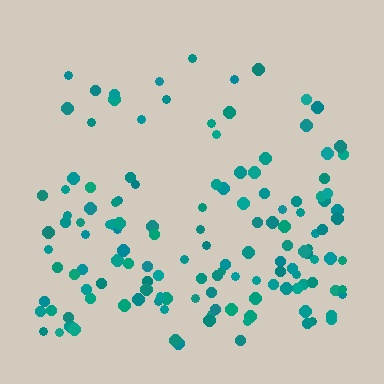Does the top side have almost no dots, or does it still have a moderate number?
Still a moderate number, just noticeably fewer than the bottom.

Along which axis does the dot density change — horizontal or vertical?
Vertical.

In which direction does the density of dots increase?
From top to bottom, with the bottom side densest.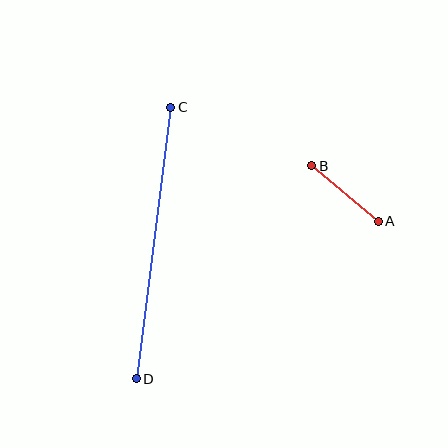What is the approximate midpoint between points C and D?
The midpoint is at approximately (153, 243) pixels.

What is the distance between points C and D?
The distance is approximately 274 pixels.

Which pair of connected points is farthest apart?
Points C and D are farthest apart.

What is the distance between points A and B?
The distance is approximately 87 pixels.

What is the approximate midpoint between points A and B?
The midpoint is at approximately (345, 194) pixels.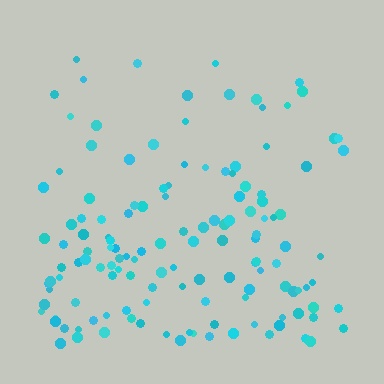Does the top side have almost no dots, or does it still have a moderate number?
Still a moderate number, just noticeably fewer than the bottom.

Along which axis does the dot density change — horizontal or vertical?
Vertical.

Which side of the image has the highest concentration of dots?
The bottom.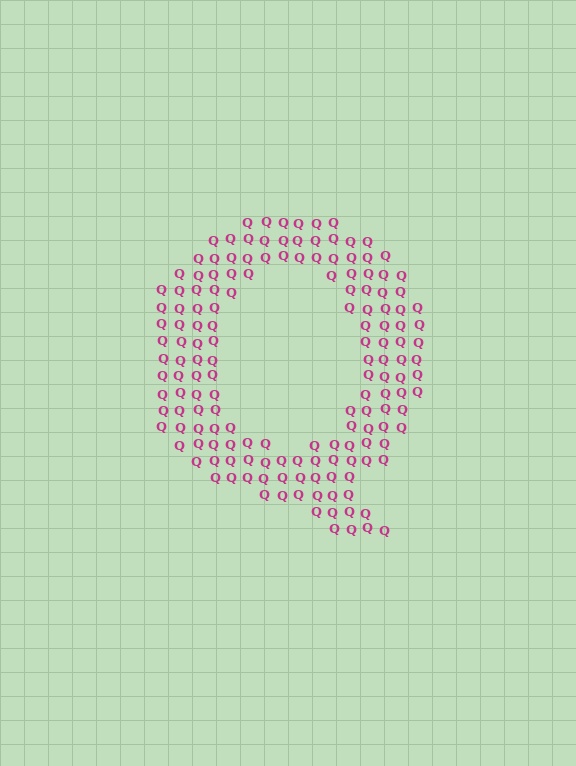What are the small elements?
The small elements are letter Q's.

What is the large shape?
The large shape is the letter Q.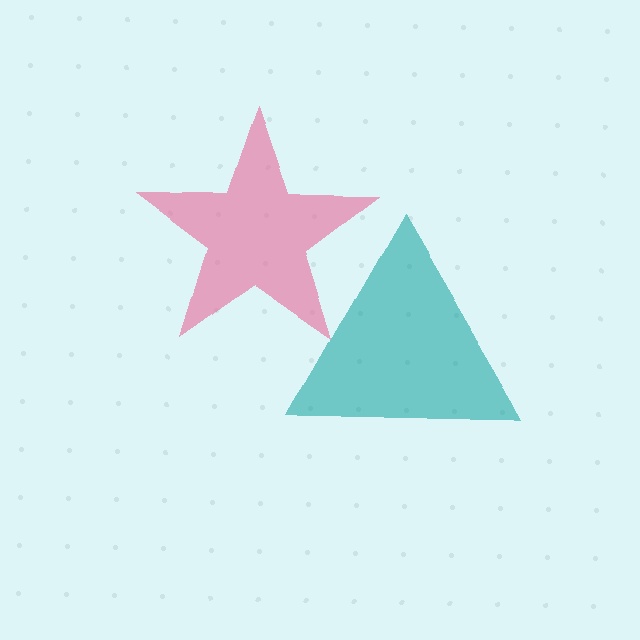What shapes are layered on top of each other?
The layered shapes are: a teal triangle, a pink star.